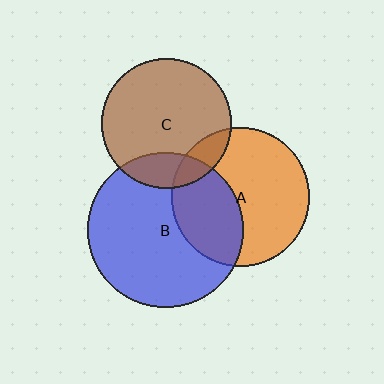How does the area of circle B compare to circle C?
Approximately 1.4 times.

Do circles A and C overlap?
Yes.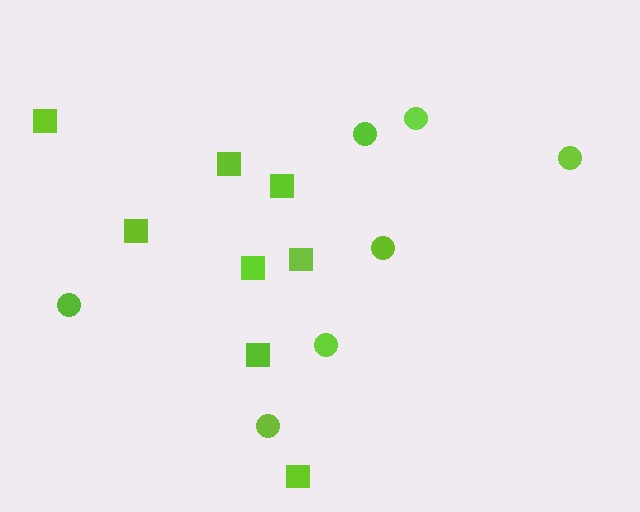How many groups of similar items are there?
There are 2 groups: one group of squares (8) and one group of circles (7).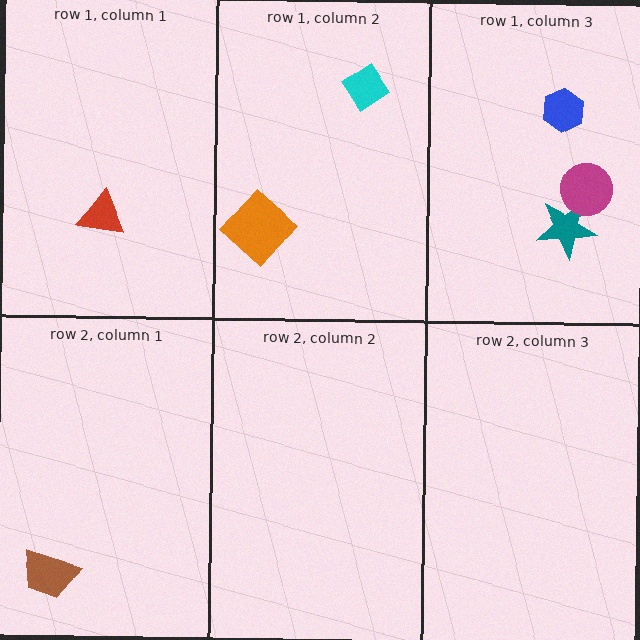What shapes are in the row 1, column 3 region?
The teal star, the blue hexagon, the magenta circle.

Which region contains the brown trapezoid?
The row 2, column 1 region.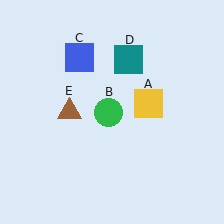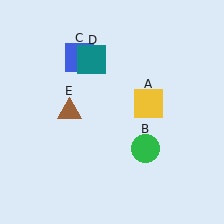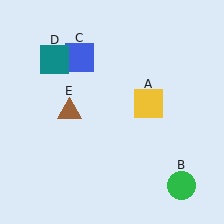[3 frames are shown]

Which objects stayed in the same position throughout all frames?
Yellow square (object A) and blue square (object C) and brown triangle (object E) remained stationary.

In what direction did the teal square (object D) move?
The teal square (object D) moved left.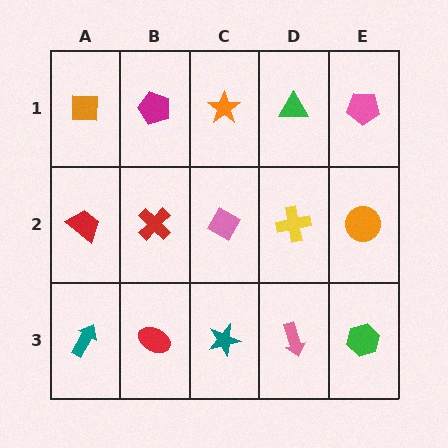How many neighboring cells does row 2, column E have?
3.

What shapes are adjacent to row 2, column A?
An orange square (row 1, column A), a teal arrow (row 3, column A), a red cross (row 2, column B).